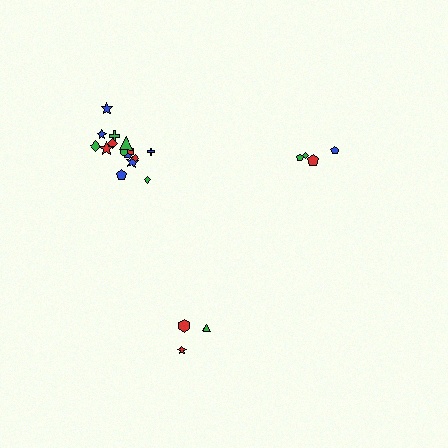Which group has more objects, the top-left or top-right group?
The top-left group.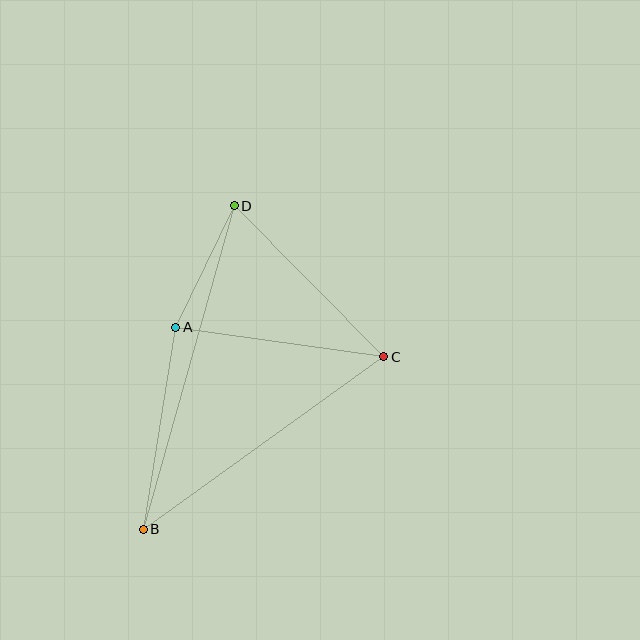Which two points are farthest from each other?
Points B and D are farthest from each other.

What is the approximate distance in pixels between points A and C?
The distance between A and C is approximately 210 pixels.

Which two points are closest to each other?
Points A and D are closest to each other.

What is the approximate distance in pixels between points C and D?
The distance between C and D is approximately 213 pixels.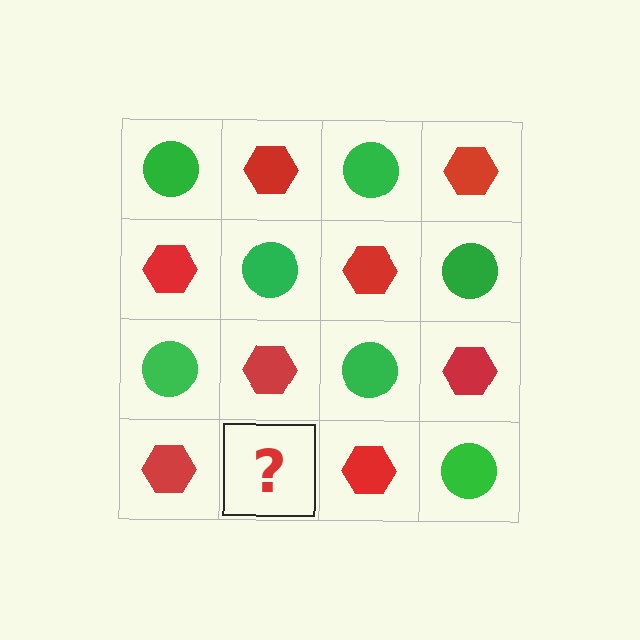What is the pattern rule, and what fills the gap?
The rule is that it alternates green circle and red hexagon in a checkerboard pattern. The gap should be filled with a green circle.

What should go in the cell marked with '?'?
The missing cell should contain a green circle.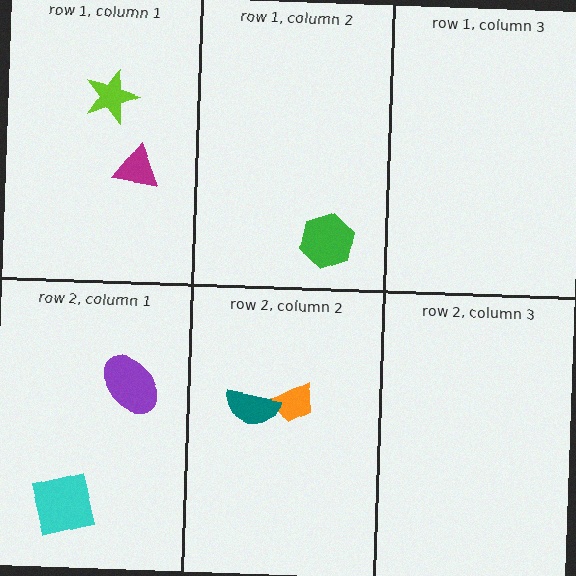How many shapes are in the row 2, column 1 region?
2.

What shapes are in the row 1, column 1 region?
The magenta triangle, the lime star.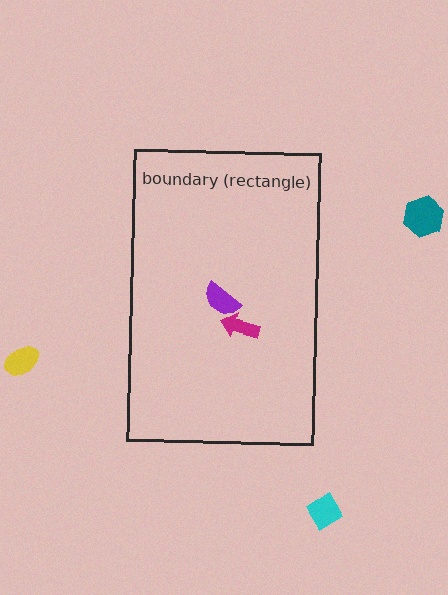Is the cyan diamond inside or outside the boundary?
Outside.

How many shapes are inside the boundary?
2 inside, 3 outside.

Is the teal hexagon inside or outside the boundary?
Outside.